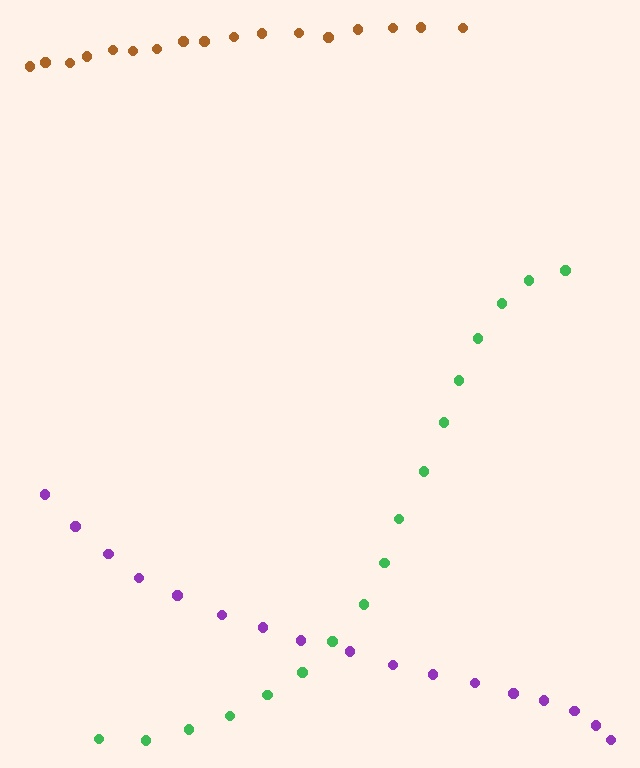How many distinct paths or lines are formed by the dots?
There are 3 distinct paths.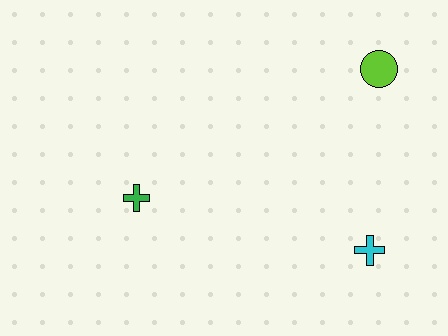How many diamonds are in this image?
There are no diamonds.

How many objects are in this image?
There are 3 objects.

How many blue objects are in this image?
There are no blue objects.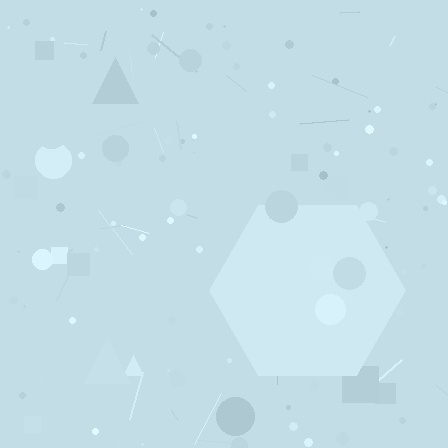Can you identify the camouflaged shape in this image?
The camouflaged shape is a hexagon.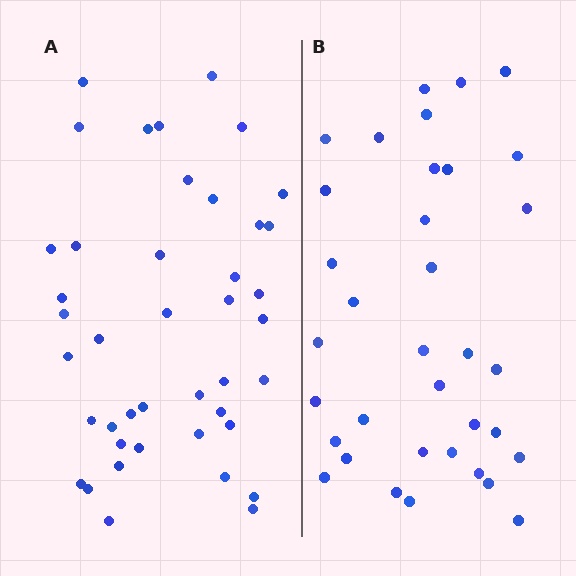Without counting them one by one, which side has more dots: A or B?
Region A (the left region) has more dots.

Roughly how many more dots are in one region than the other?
Region A has roughly 8 or so more dots than region B.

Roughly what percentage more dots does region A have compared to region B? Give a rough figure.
About 20% more.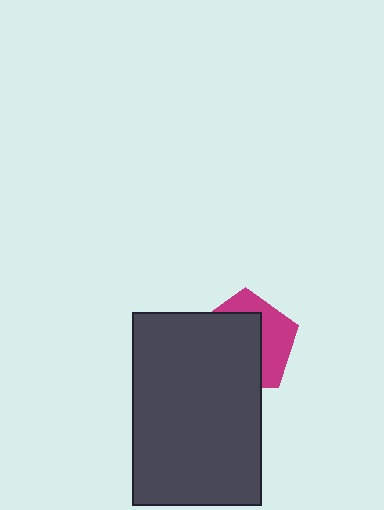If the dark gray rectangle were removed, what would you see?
You would see the complete magenta pentagon.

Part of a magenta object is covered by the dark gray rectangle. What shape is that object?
It is a pentagon.